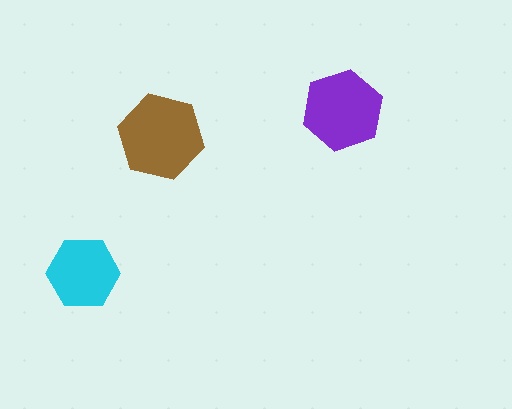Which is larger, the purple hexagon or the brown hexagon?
The brown one.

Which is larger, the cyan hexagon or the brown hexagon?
The brown one.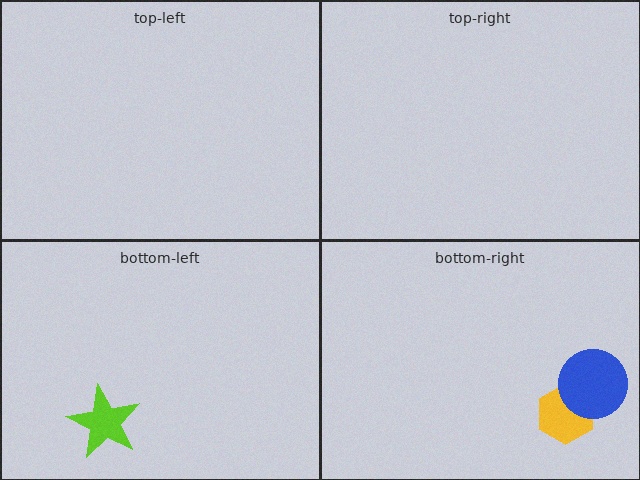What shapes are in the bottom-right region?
The yellow hexagon, the blue circle.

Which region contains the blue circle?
The bottom-right region.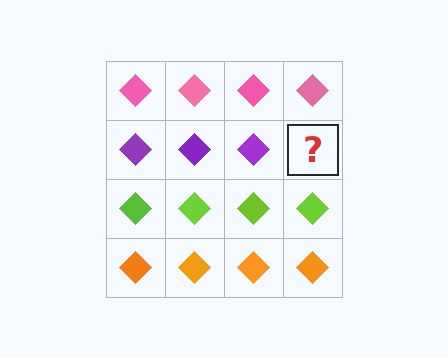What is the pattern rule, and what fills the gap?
The rule is that each row has a consistent color. The gap should be filled with a purple diamond.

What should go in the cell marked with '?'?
The missing cell should contain a purple diamond.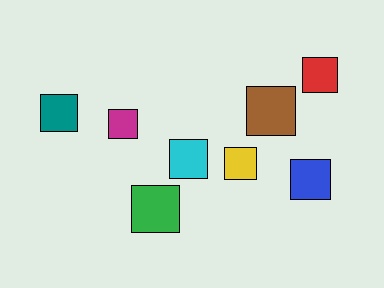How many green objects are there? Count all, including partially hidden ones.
There is 1 green object.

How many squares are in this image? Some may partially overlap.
There are 8 squares.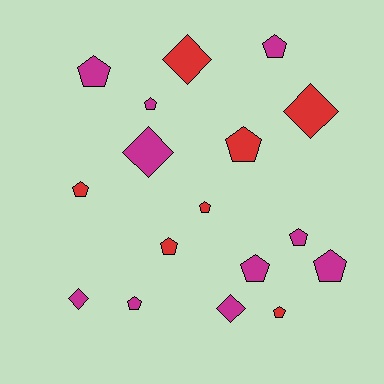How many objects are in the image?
There are 17 objects.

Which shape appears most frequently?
Pentagon, with 12 objects.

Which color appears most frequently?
Magenta, with 10 objects.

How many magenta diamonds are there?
There are 3 magenta diamonds.